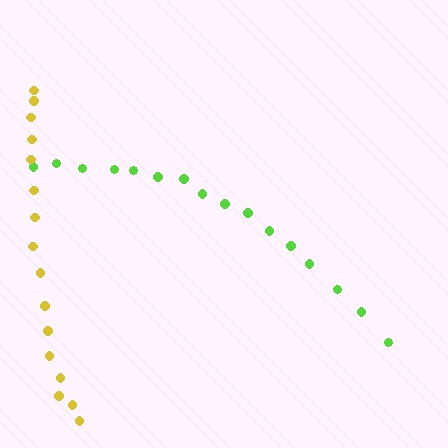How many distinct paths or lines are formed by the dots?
There are 2 distinct paths.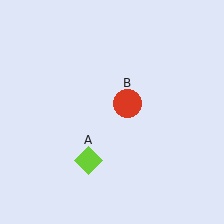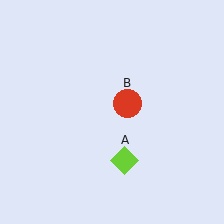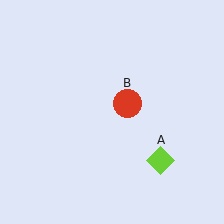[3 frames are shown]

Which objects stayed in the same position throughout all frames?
Red circle (object B) remained stationary.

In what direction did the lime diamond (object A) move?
The lime diamond (object A) moved right.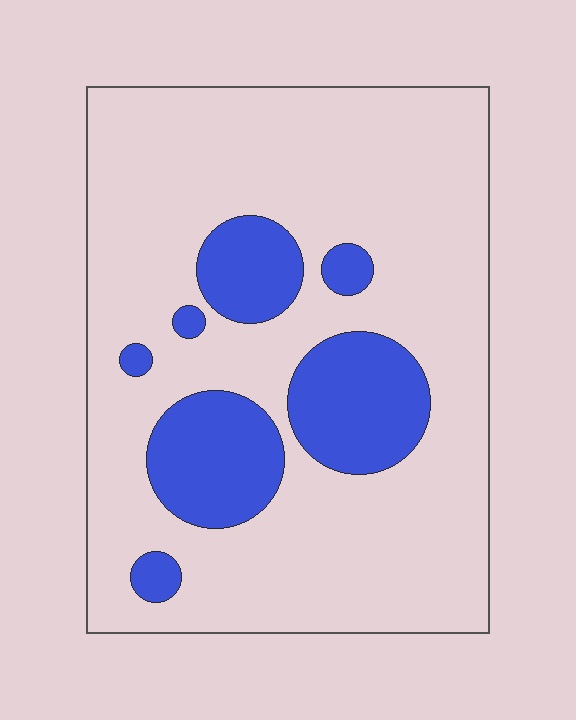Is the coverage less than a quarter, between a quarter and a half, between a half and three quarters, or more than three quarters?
Less than a quarter.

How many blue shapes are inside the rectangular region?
7.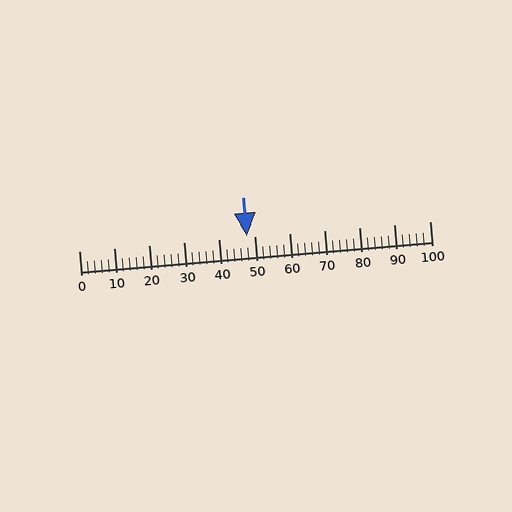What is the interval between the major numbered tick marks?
The major tick marks are spaced 10 units apart.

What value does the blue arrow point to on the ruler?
The blue arrow points to approximately 48.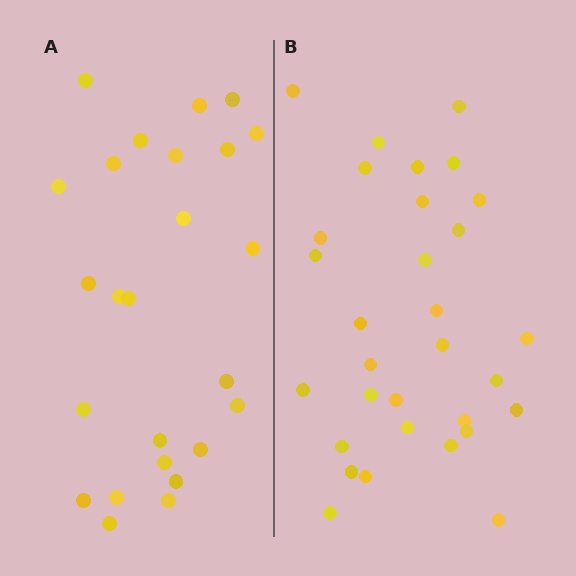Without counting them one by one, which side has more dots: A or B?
Region B (the right region) has more dots.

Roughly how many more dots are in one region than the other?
Region B has about 6 more dots than region A.